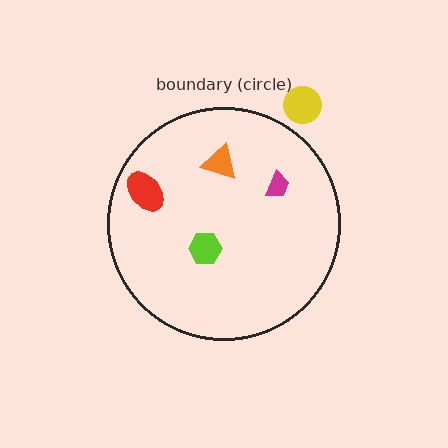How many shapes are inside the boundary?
4 inside, 1 outside.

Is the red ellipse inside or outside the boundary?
Inside.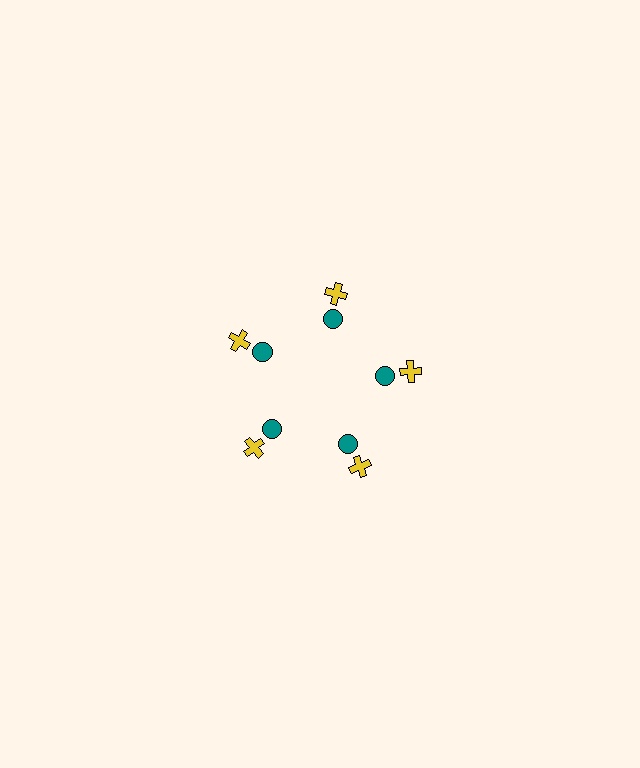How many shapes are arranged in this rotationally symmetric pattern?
There are 10 shapes, arranged in 5 groups of 2.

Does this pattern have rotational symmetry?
Yes, this pattern has 5-fold rotational symmetry. It looks the same after rotating 72 degrees around the center.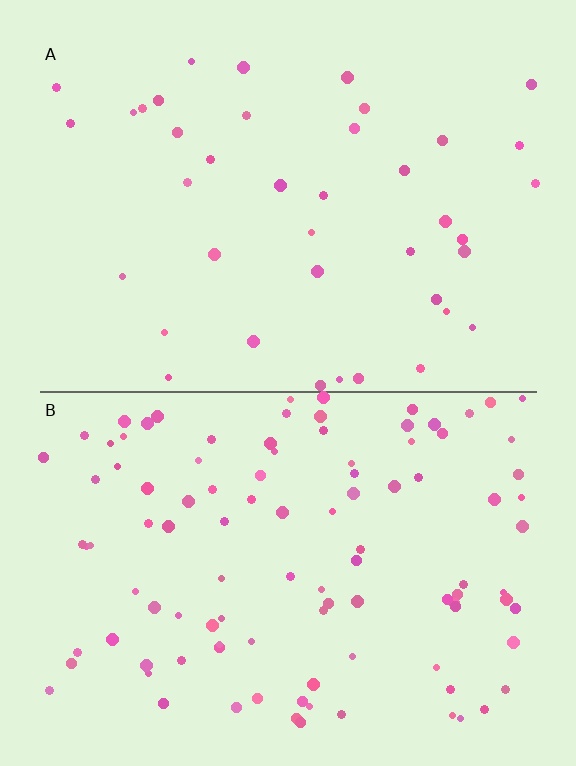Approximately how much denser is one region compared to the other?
Approximately 2.6× — region B over region A.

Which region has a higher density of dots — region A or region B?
B (the bottom).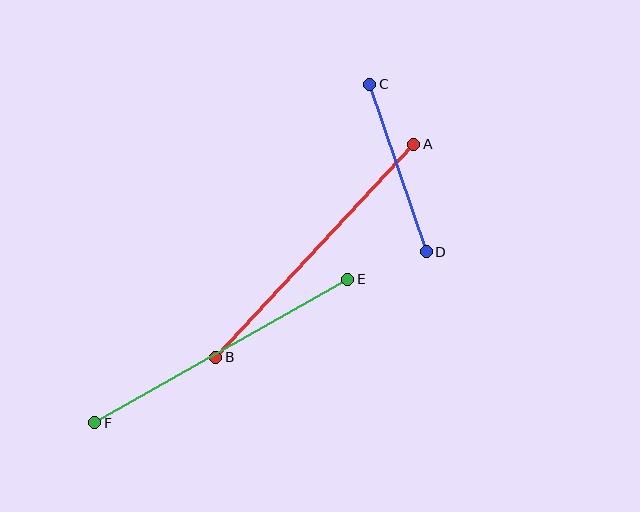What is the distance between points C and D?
The distance is approximately 177 pixels.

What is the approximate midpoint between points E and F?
The midpoint is at approximately (221, 351) pixels.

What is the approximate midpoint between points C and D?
The midpoint is at approximately (398, 168) pixels.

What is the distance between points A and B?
The distance is approximately 291 pixels.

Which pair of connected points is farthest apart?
Points A and B are farthest apart.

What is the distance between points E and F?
The distance is approximately 291 pixels.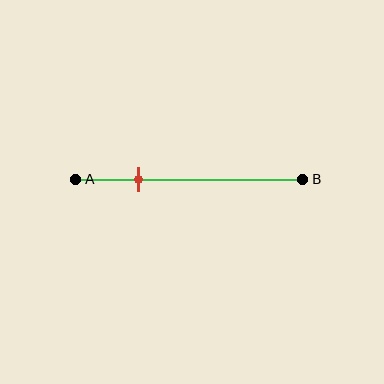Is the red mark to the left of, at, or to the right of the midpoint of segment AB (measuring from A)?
The red mark is to the left of the midpoint of segment AB.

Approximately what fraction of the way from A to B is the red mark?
The red mark is approximately 25% of the way from A to B.